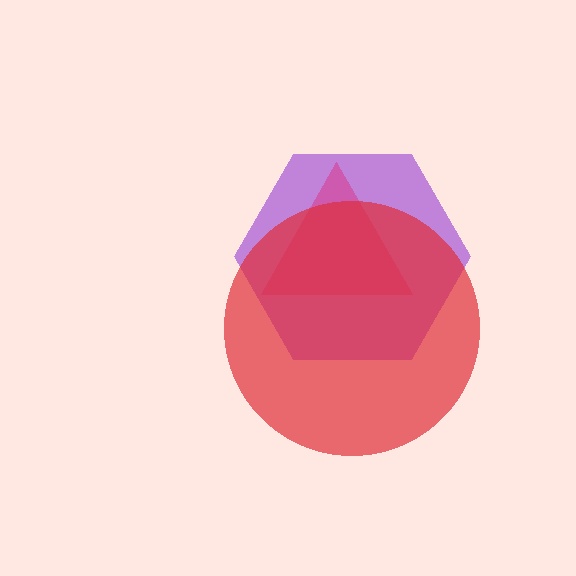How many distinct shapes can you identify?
There are 3 distinct shapes: a purple hexagon, a magenta triangle, a red circle.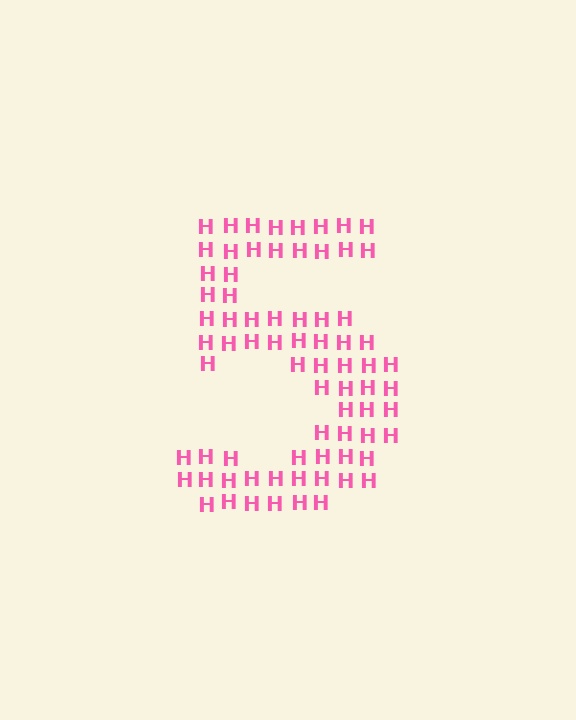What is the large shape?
The large shape is the digit 5.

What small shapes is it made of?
It is made of small letter H's.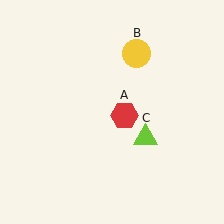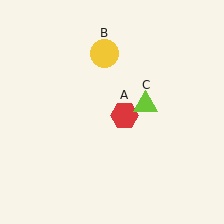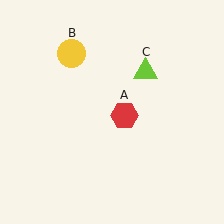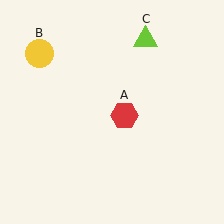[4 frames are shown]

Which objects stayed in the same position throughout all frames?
Red hexagon (object A) remained stationary.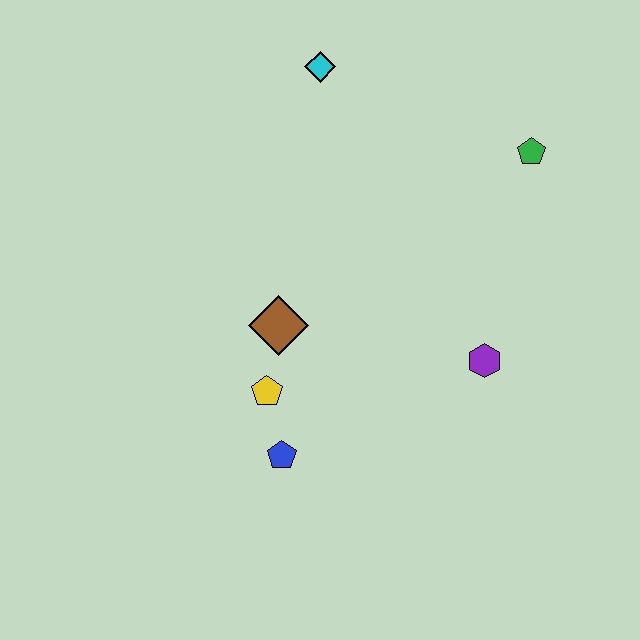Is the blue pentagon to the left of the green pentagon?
Yes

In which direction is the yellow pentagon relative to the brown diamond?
The yellow pentagon is below the brown diamond.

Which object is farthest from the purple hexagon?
The cyan diamond is farthest from the purple hexagon.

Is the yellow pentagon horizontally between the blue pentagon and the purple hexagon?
No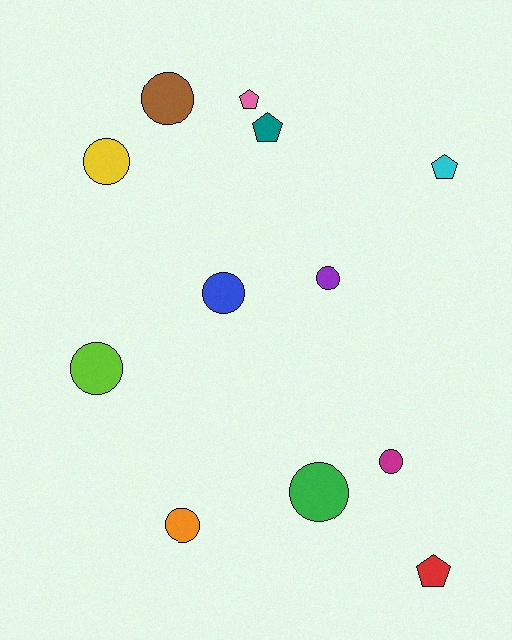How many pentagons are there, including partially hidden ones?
There are 4 pentagons.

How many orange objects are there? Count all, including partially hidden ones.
There is 1 orange object.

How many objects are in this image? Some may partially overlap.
There are 12 objects.